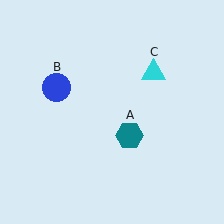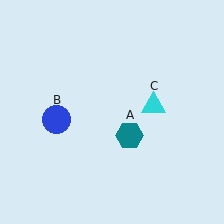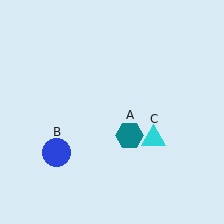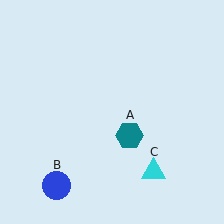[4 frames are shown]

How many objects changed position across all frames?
2 objects changed position: blue circle (object B), cyan triangle (object C).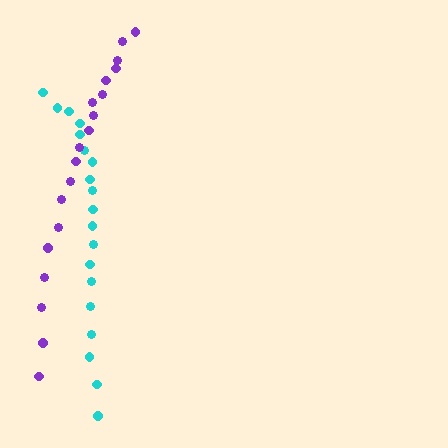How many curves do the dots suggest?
There are 2 distinct paths.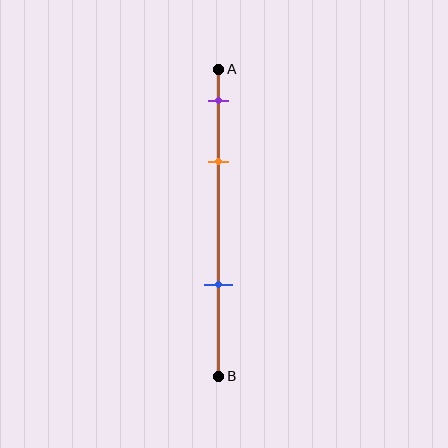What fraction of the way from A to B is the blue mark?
The blue mark is approximately 70% (0.7) of the way from A to B.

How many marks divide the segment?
There are 3 marks dividing the segment.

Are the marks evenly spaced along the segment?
No, the marks are not evenly spaced.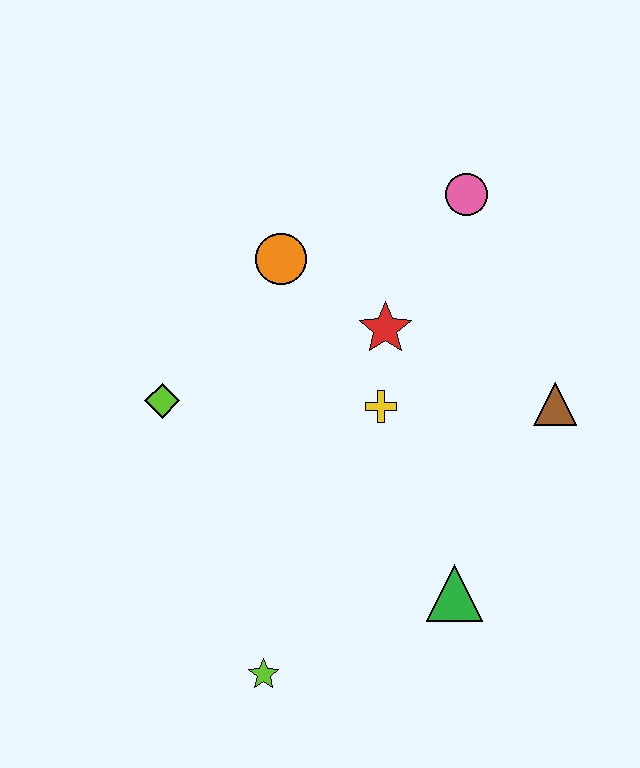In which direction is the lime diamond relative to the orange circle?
The lime diamond is below the orange circle.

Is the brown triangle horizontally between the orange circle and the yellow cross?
No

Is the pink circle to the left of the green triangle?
No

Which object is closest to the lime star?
The green triangle is closest to the lime star.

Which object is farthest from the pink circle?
The lime star is farthest from the pink circle.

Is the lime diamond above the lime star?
Yes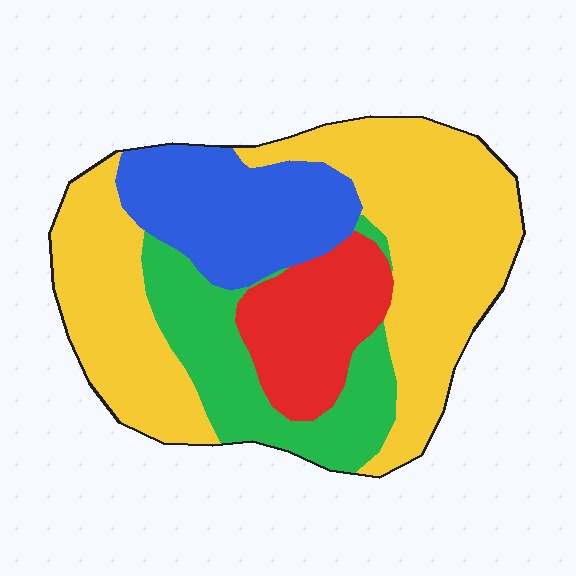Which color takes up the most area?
Yellow, at roughly 50%.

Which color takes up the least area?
Red, at roughly 15%.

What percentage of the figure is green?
Green covers 18% of the figure.